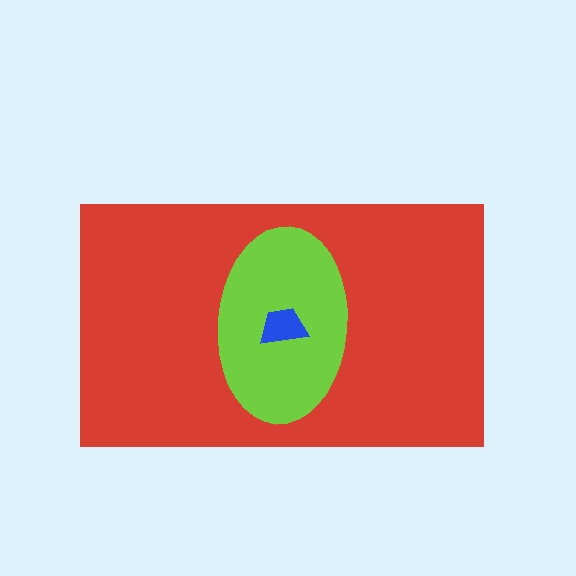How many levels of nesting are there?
3.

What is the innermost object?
The blue trapezoid.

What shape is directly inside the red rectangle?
The lime ellipse.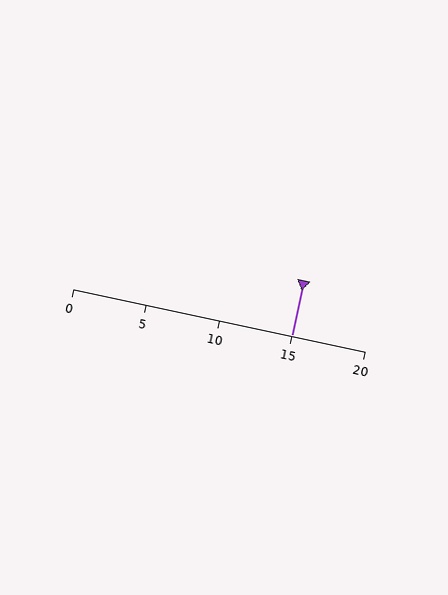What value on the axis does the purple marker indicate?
The marker indicates approximately 15.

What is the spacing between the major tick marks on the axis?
The major ticks are spaced 5 apart.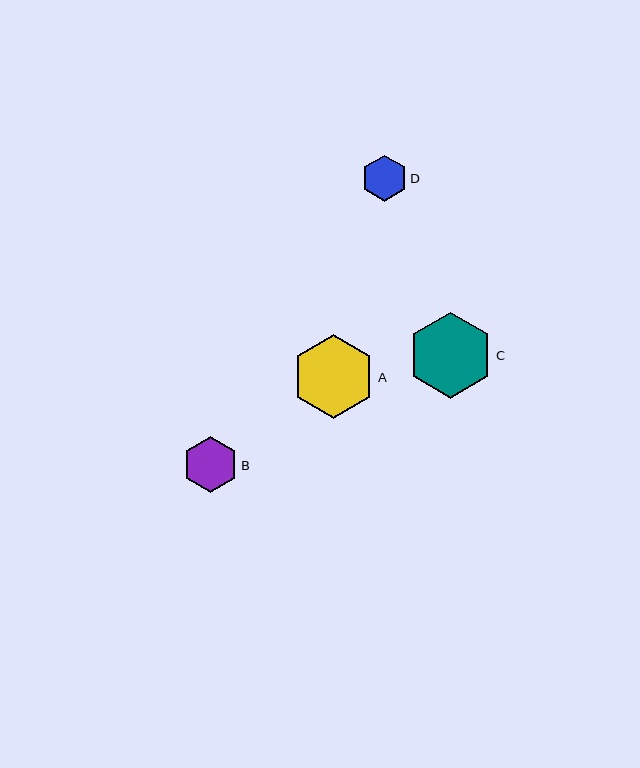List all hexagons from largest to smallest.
From largest to smallest: C, A, B, D.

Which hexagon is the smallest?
Hexagon D is the smallest with a size of approximately 46 pixels.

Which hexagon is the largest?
Hexagon C is the largest with a size of approximately 85 pixels.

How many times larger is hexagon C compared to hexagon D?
Hexagon C is approximately 1.9 times the size of hexagon D.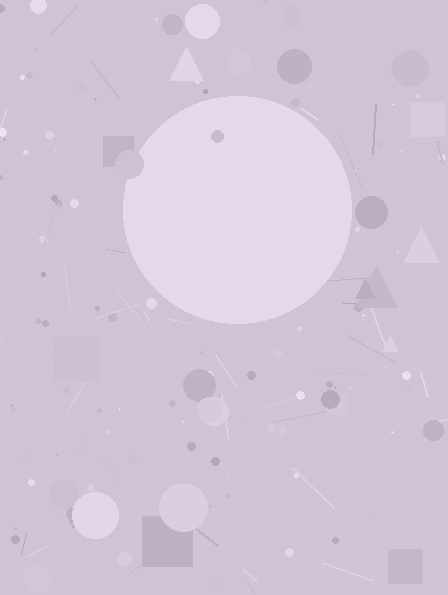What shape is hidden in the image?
A circle is hidden in the image.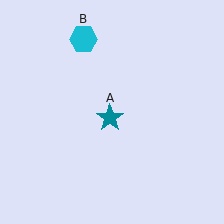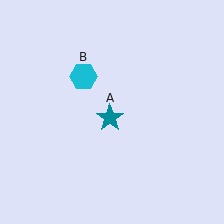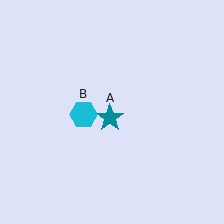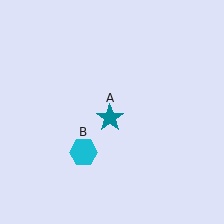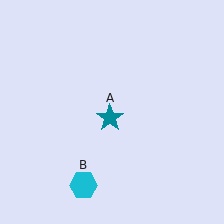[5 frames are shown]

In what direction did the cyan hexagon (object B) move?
The cyan hexagon (object B) moved down.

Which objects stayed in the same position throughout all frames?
Teal star (object A) remained stationary.